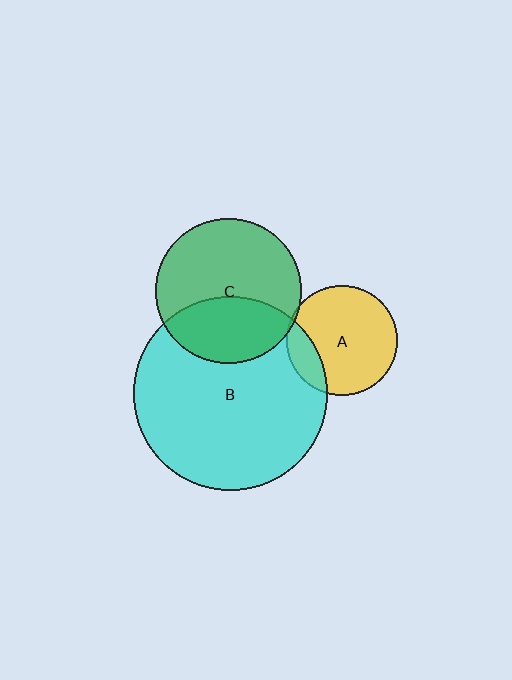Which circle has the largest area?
Circle B (cyan).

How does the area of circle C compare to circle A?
Approximately 1.7 times.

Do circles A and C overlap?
Yes.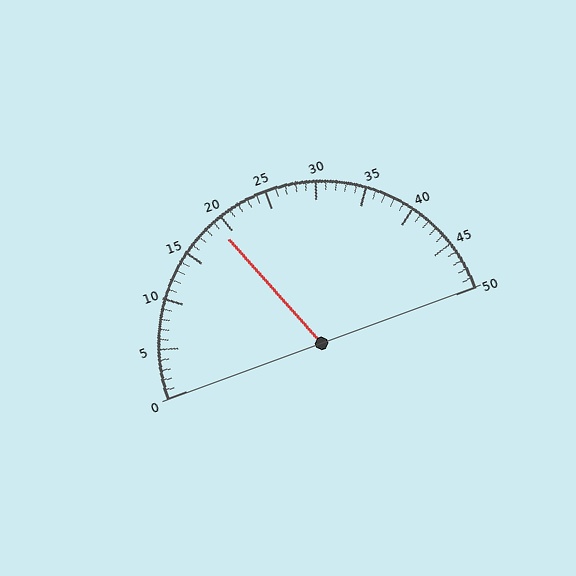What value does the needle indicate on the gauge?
The needle indicates approximately 19.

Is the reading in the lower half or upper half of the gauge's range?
The reading is in the lower half of the range (0 to 50).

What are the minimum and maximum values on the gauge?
The gauge ranges from 0 to 50.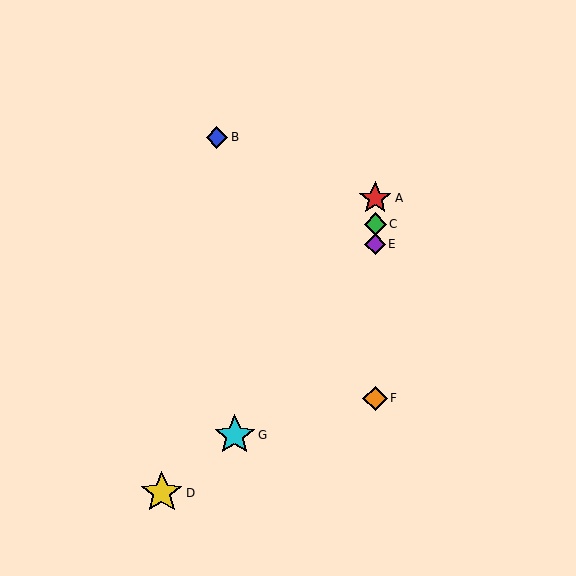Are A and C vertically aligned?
Yes, both are at x≈375.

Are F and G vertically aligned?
No, F is at x≈375 and G is at x≈235.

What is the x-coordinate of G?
Object G is at x≈235.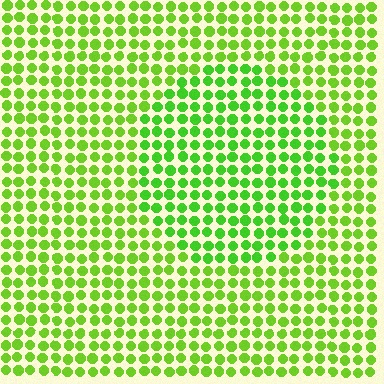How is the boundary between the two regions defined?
The boundary is defined purely by a slight shift in hue (about 17 degrees). Spacing, size, and orientation are identical on both sides.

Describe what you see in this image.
The image is filled with small lime elements in a uniform arrangement. A circle-shaped region is visible where the elements are tinted to a slightly different hue, forming a subtle color boundary.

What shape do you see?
I see a circle.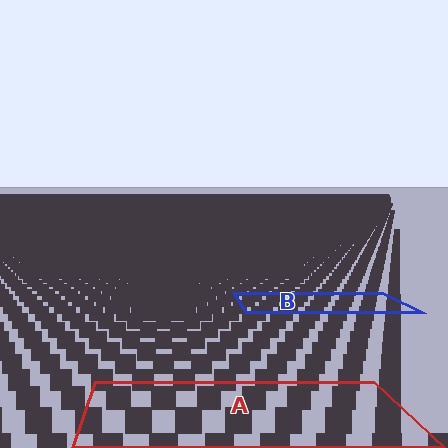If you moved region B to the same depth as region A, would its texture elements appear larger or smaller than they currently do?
They would appear larger. At a closer depth, the same texture elements are projected at a bigger on-screen size.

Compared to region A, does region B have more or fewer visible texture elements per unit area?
Region B has more texture elements per unit area — they are packed more densely because it is farther away.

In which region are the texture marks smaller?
The texture marks are smaller in region B, because it is farther away.